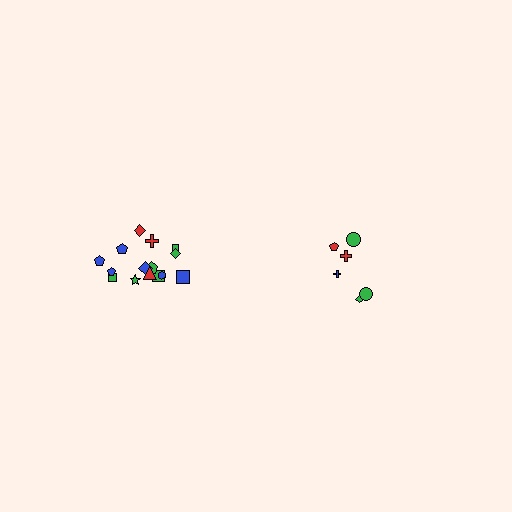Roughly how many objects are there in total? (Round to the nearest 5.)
Roughly 20 objects in total.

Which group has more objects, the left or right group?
The left group.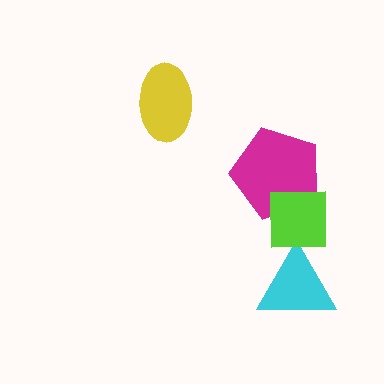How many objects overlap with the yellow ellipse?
0 objects overlap with the yellow ellipse.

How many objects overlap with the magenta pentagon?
1 object overlaps with the magenta pentagon.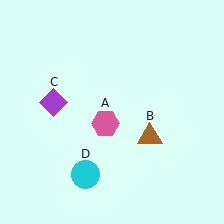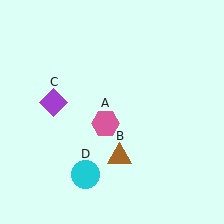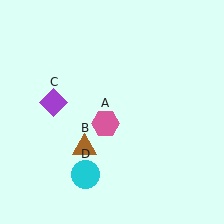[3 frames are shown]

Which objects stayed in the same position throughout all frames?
Pink hexagon (object A) and purple diamond (object C) and cyan circle (object D) remained stationary.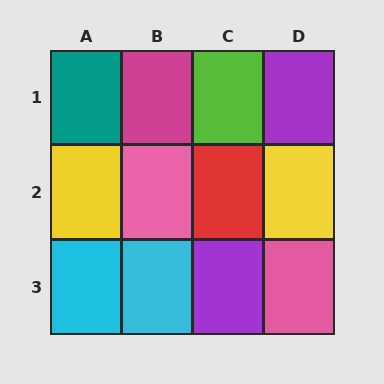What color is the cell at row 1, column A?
Teal.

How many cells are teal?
1 cell is teal.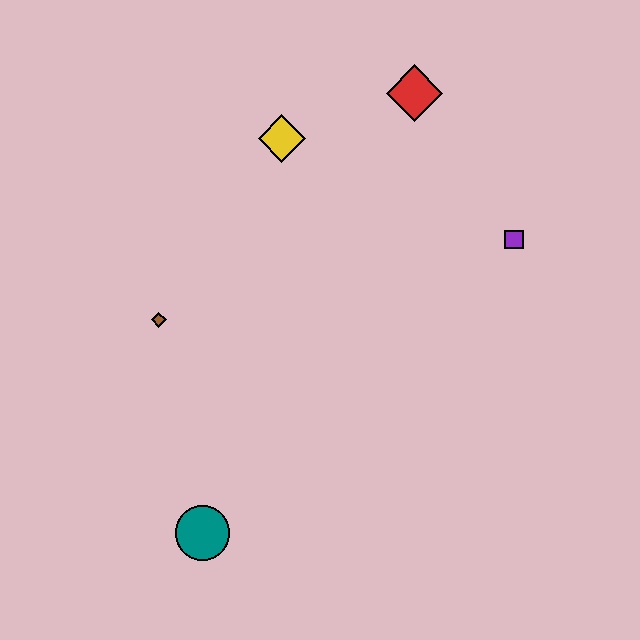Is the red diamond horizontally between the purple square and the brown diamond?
Yes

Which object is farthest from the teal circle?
The red diamond is farthest from the teal circle.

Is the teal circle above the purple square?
No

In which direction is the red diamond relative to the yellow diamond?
The red diamond is to the right of the yellow diamond.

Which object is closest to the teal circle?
The brown diamond is closest to the teal circle.